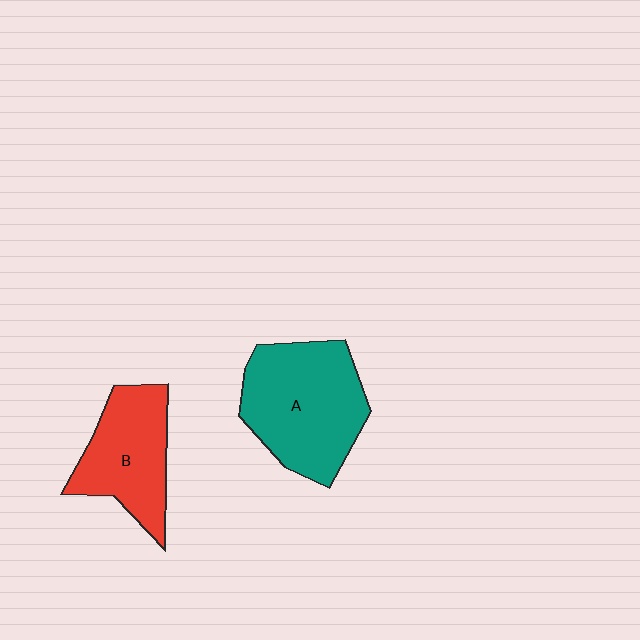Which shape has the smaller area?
Shape B (red).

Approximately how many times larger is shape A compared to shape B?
Approximately 1.4 times.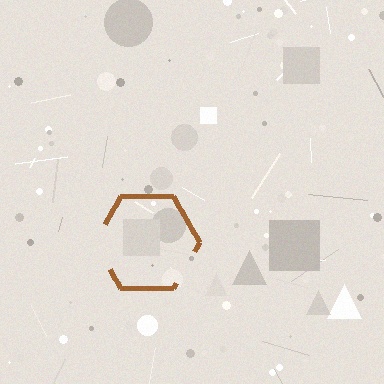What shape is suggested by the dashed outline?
The dashed outline suggests a hexagon.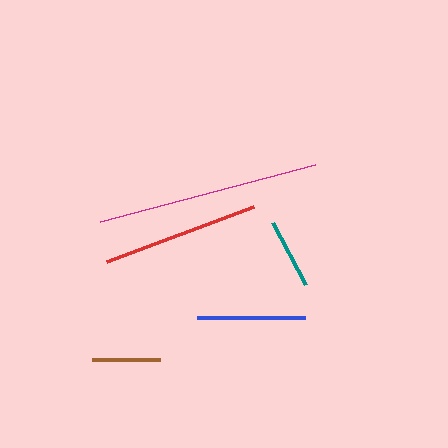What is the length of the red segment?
The red segment is approximately 157 pixels long.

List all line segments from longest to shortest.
From longest to shortest: magenta, red, blue, teal, brown.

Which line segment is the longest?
The magenta line is the longest at approximately 222 pixels.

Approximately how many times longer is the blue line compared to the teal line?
The blue line is approximately 1.5 times the length of the teal line.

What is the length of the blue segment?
The blue segment is approximately 109 pixels long.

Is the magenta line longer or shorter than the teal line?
The magenta line is longer than the teal line.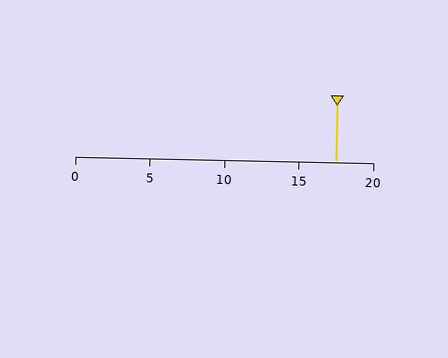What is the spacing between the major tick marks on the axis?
The major ticks are spaced 5 apart.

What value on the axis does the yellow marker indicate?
The marker indicates approximately 17.5.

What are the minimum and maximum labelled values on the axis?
The axis runs from 0 to 20.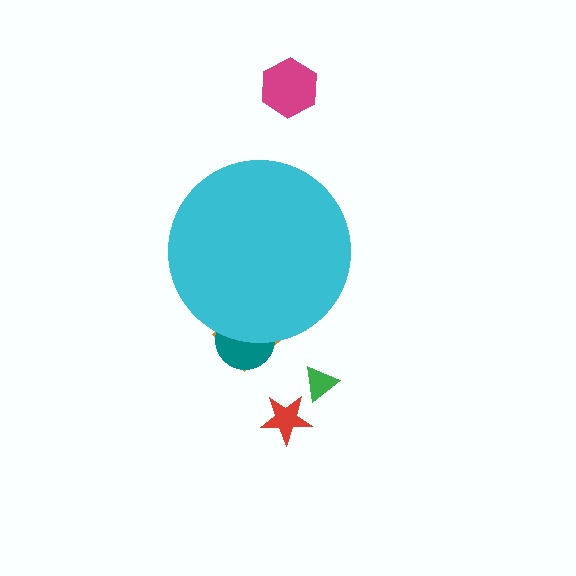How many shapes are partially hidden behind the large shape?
2 shapes are partially hidden.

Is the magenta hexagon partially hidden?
No, the magenta hexagon is fully visible.